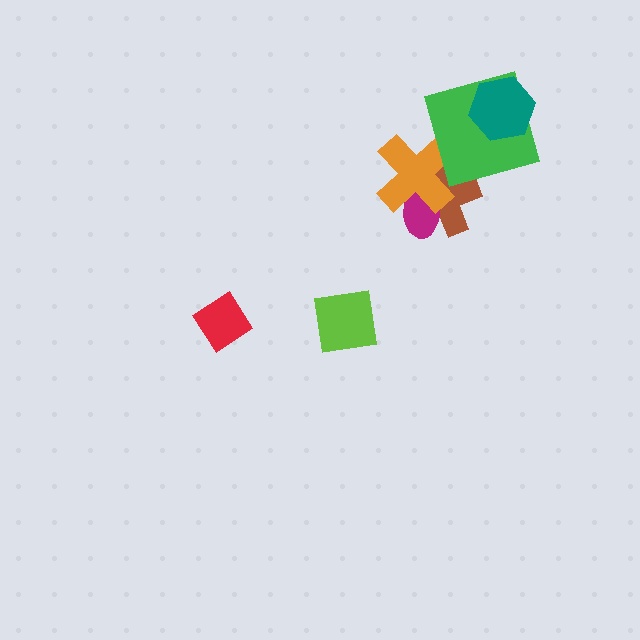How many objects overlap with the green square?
2 objects overlap with the green square.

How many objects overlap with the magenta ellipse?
2 objects overlap with the magenta ellipse.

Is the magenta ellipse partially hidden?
Yes, it is partially covered by another shape.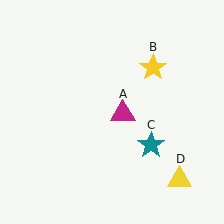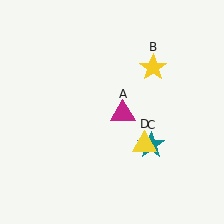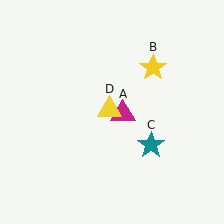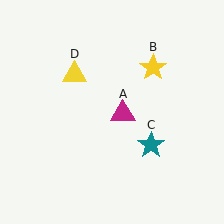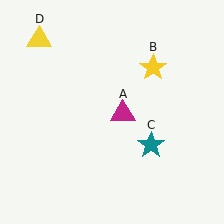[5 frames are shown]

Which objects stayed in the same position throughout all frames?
Magenta triangle (object A) and yellow star (object B) and teal star (object C) remained stationary.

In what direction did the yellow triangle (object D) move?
The yellow triangle (object D) moved up and to the left.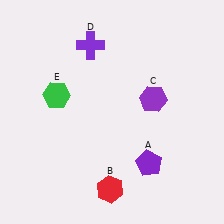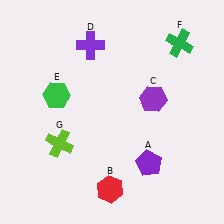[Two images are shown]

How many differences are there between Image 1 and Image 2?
There are 2 differences between the two images.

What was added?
A green cross (F), a lime cross (G) were added in Image 2.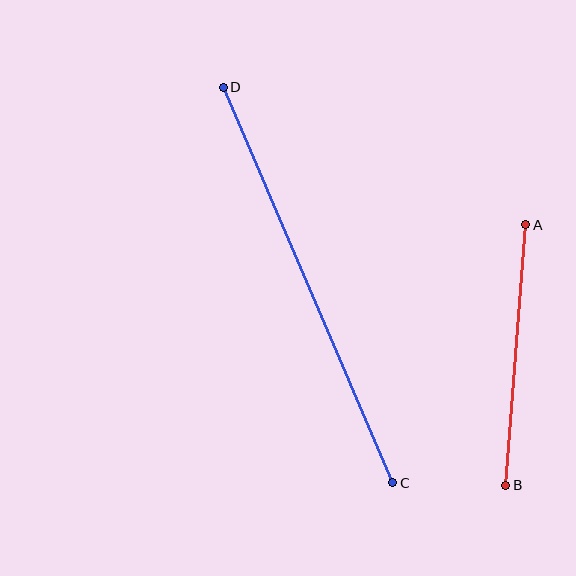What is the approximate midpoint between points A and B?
The midpoint is at approximately (516, 355) pixels.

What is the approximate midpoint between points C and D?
The midpoint is at approximately (308, 285) pixels.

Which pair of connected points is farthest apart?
Points C and D are farthest apart.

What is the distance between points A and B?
The distance is approximately 261 pixels.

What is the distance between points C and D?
The distance is approximately 430 pixels.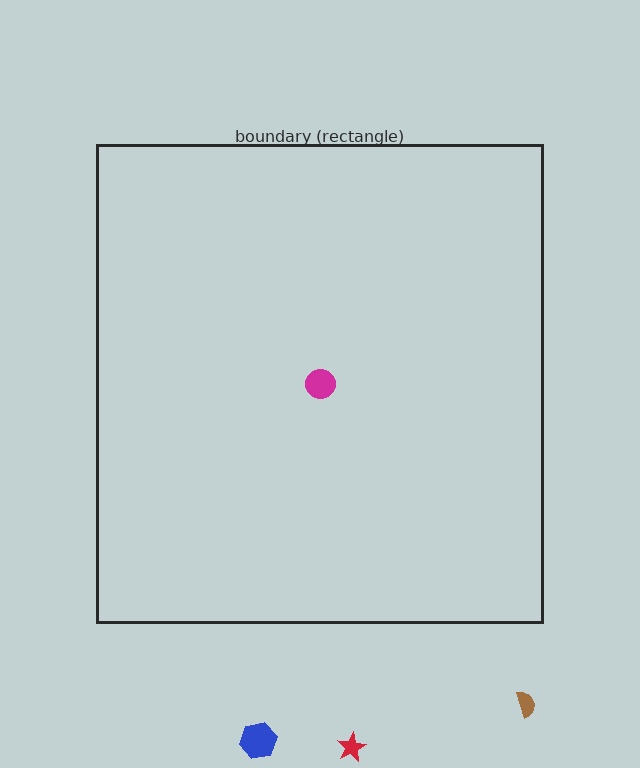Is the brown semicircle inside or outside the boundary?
Outside.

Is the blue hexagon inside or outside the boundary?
Outside.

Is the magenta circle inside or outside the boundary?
Inside.